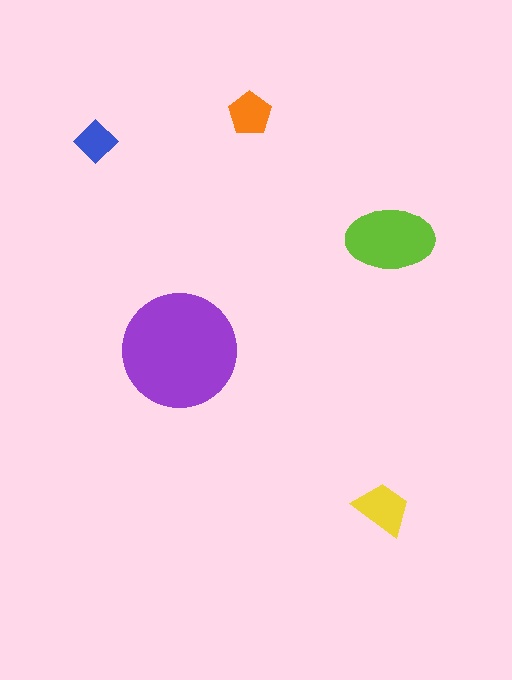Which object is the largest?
The purple circle.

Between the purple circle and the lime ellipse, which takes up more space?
The purple circle.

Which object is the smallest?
The blue diamond.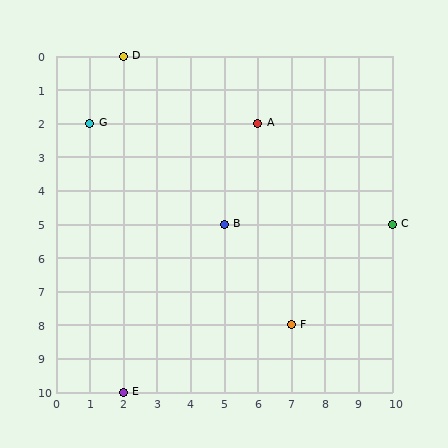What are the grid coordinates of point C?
Point C is at grid coordinates (10, 5).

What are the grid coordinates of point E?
Point E is at grid coordinates (2, 10).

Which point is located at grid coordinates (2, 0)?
Point D is at (2, 0).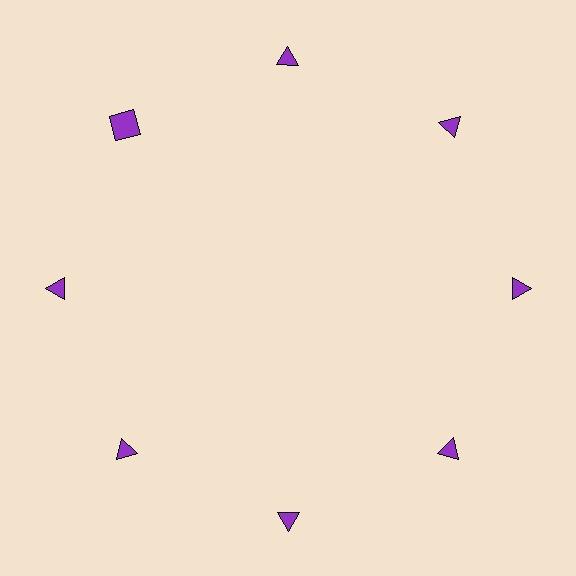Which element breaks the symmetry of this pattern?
The purple square at roughly the 10 o'clock position breaks the symmetry. All other shapes are purple triangles.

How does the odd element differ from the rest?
It has a different shape: square instead of triangle.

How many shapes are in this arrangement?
There are 8 shapes arranged in a ring pattern.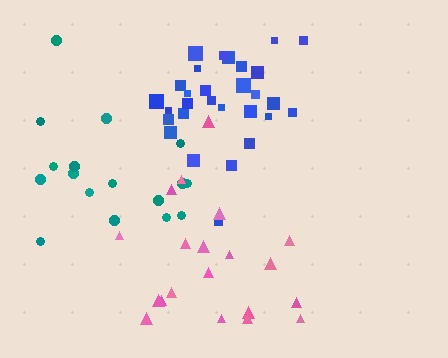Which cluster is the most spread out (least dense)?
Teal.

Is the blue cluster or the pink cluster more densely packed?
Blue.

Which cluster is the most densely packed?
Blue.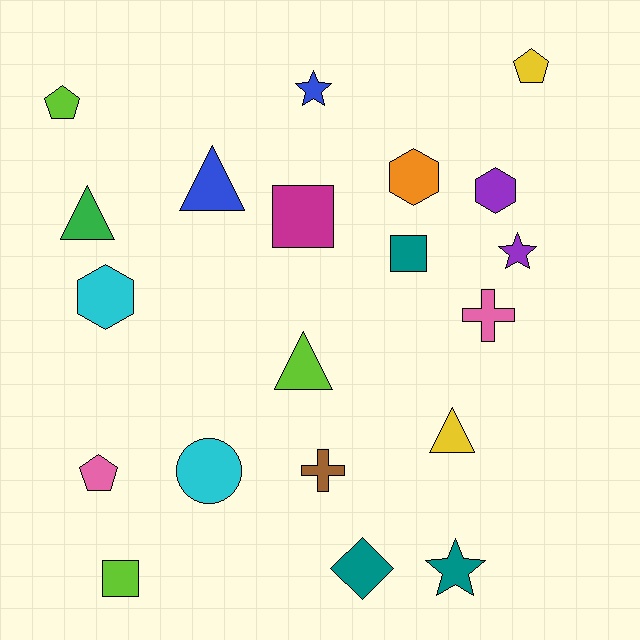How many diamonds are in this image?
There is 1 diamond.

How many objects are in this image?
There are 20 objects.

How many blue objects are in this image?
There are 2 blue objects.